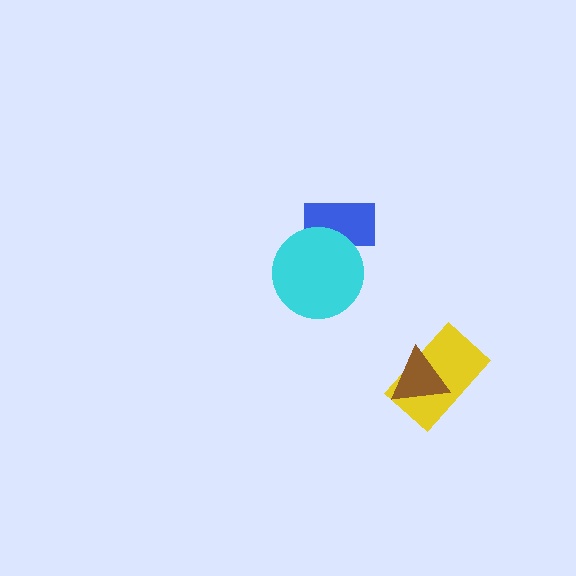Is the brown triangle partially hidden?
No, no other shape covers it.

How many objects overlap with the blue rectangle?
1 object overlaps with the blue rectangle.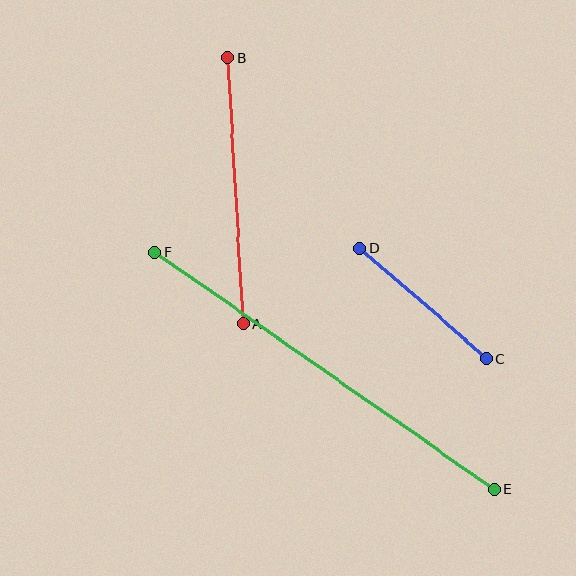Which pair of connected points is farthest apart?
Points E and F are farthest apart.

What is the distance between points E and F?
The distance is approximately 414 pixels.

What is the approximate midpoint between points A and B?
The midpoint is at approximately (235, 191) pixels.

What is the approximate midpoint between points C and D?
The midpoint is at approximately (423, 303) pixels.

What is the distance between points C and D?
The distance is approximately 167 pixels.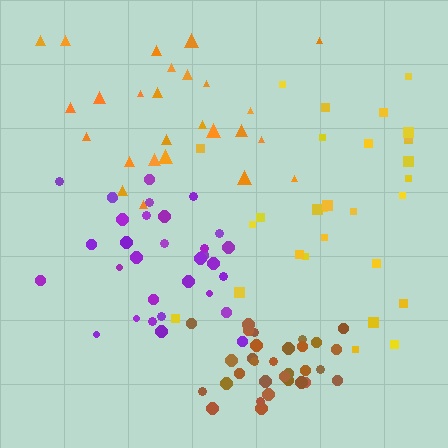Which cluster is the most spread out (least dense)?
Yellow.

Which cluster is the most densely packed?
Brown.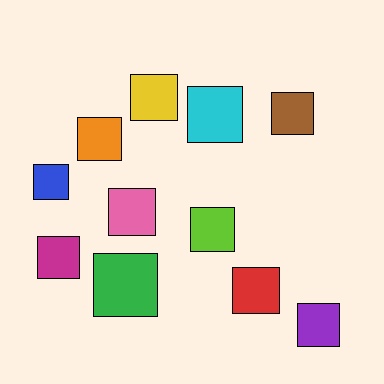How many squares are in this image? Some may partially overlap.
There are 11 squares.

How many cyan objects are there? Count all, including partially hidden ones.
There is 1 cyan object.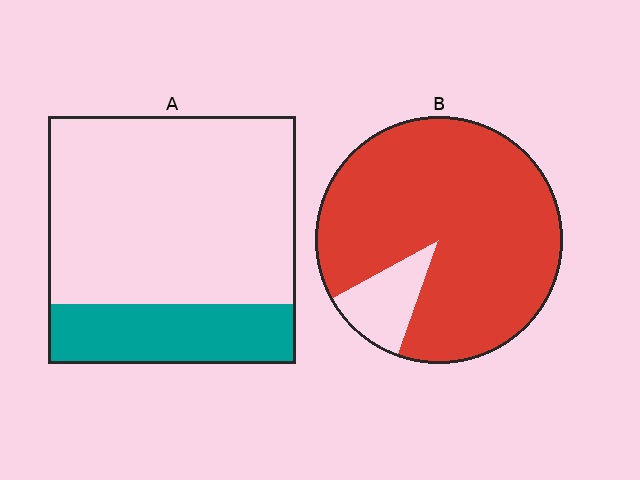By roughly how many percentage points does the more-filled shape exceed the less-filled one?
By roughly 65 percentage points (B over A).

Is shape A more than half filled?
No.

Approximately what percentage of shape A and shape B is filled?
A is approximately 25% and B is approximately 90%.